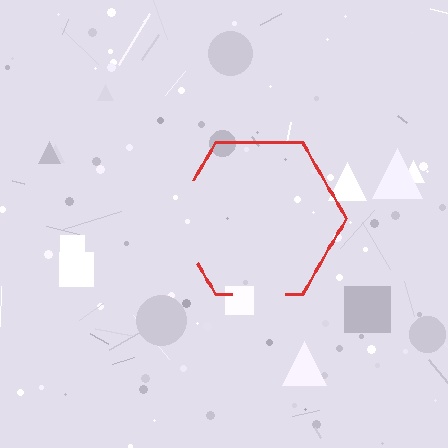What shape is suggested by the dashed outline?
The dashed outline suggests a hexagon.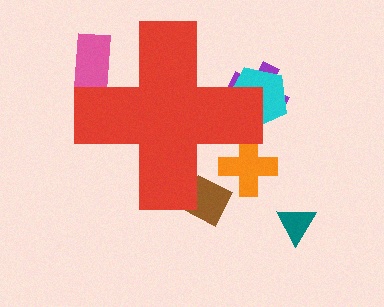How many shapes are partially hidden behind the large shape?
5 shapes are partially hidden.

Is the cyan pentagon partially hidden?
Yes, the cyan pentagon is partially hidden behind the red cross.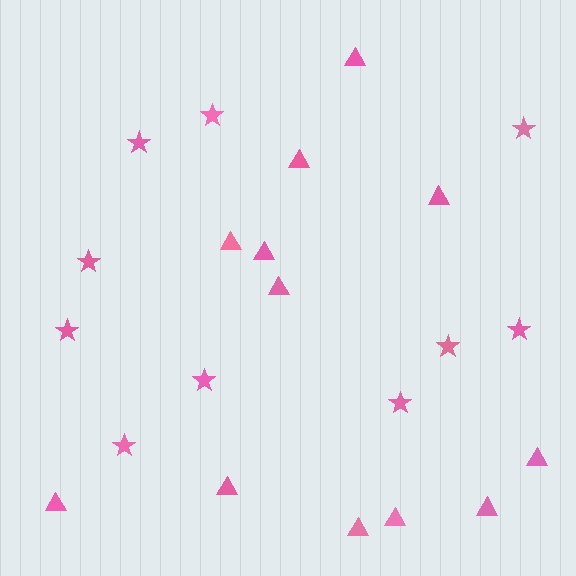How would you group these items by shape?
There are 2 groups: one group of triangles (12) and one group of stars (10).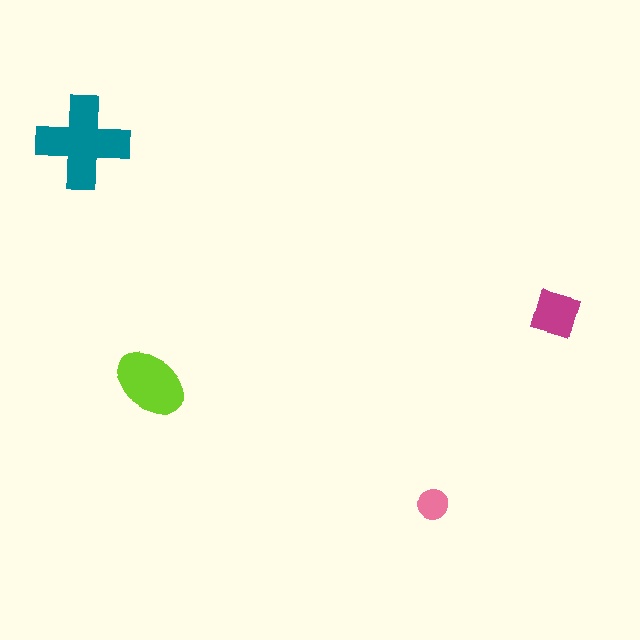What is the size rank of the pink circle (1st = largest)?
4th.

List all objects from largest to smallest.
The teal cross, the lime ellipse, the magenta diamond, the pink circle.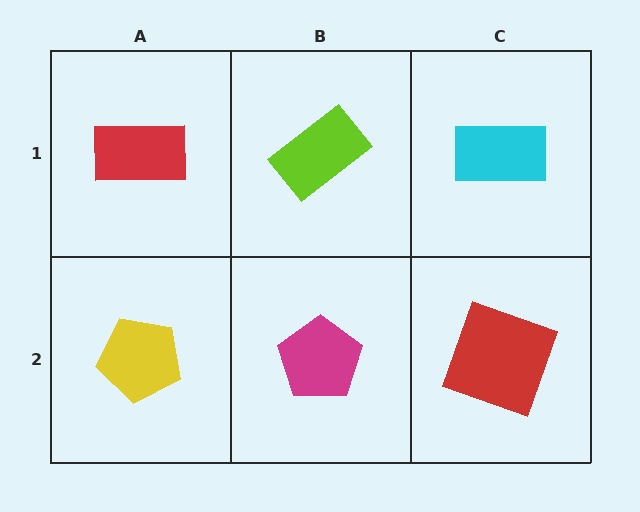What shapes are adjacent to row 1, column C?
A red square (row 2, column C), a lime rectangle (row 1, column B).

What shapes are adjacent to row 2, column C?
A cyan rectangle (row 1, column C), a magenta pentagon (row 2, column B).